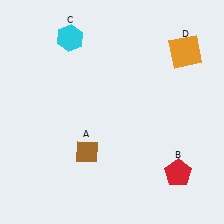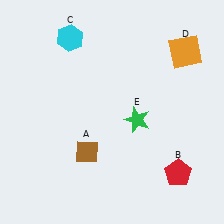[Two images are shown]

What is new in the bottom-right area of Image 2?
A green star (E) was added in the bottom-right area of Image 2.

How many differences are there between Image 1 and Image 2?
There is 1 difference between the two images.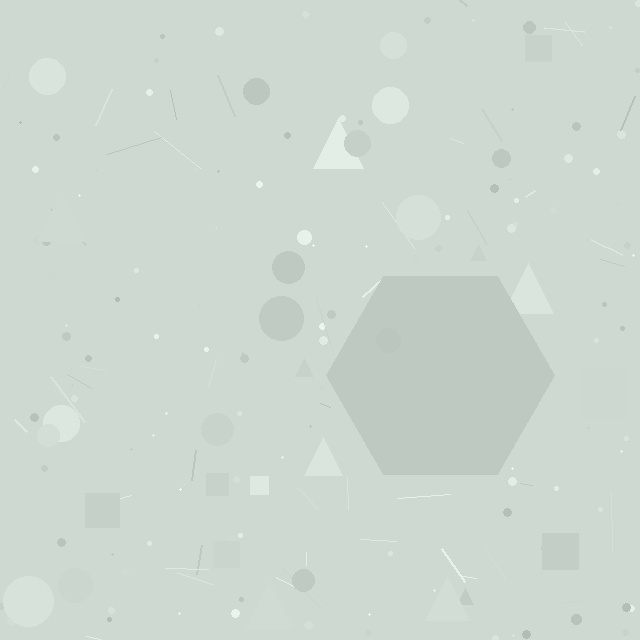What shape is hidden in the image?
A hexagon is hidden in the image.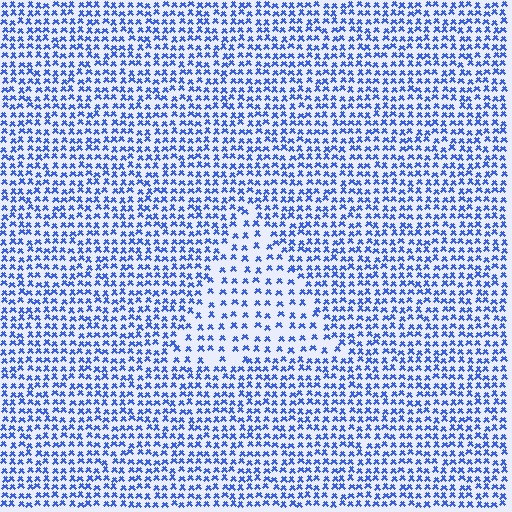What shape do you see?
I see a triangle.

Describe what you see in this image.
The image contains small blue elements arranged at two different densities. A triangle-shaped region is visible where the elements are less densely packed than the surrounding area.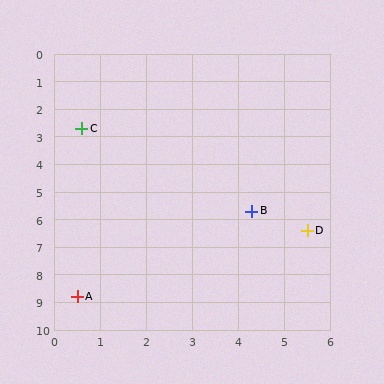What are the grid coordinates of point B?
Point B is at approximately (4.3, 5.7).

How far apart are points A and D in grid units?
Points A and D are about 5.5 grid units apart.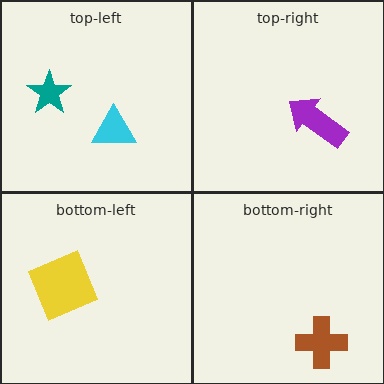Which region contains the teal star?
The top-left region.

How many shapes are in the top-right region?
1.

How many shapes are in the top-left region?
2.